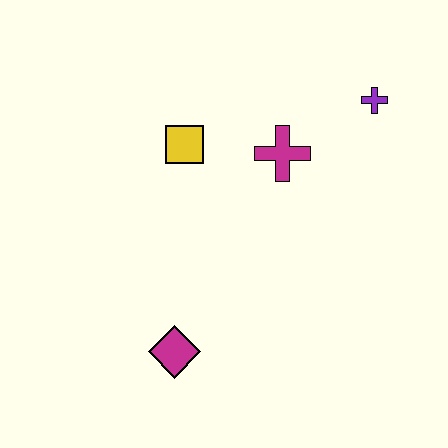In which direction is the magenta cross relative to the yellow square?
The magenta cross is to the right of the yellow square.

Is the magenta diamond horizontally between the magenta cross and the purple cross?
No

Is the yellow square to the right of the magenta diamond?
Yes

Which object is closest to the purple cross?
The magenta cross is closest to the purple cross.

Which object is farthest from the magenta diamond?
The purple cross is farthest from the magenta diamond.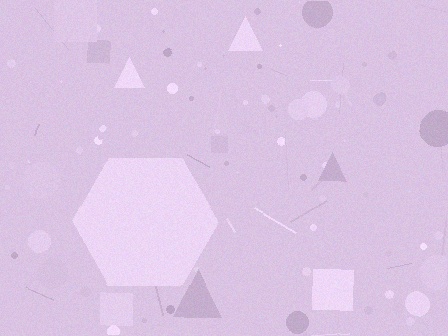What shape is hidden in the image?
A hexagon is hidden in the image.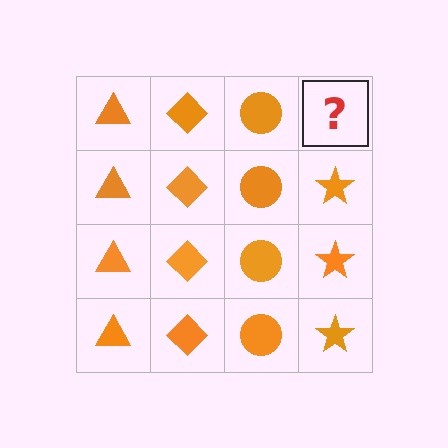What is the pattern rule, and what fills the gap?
The rule is that each column has a consistent shape. The gap should be filled with an orange star.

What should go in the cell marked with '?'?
The missing cell should contain an orange star.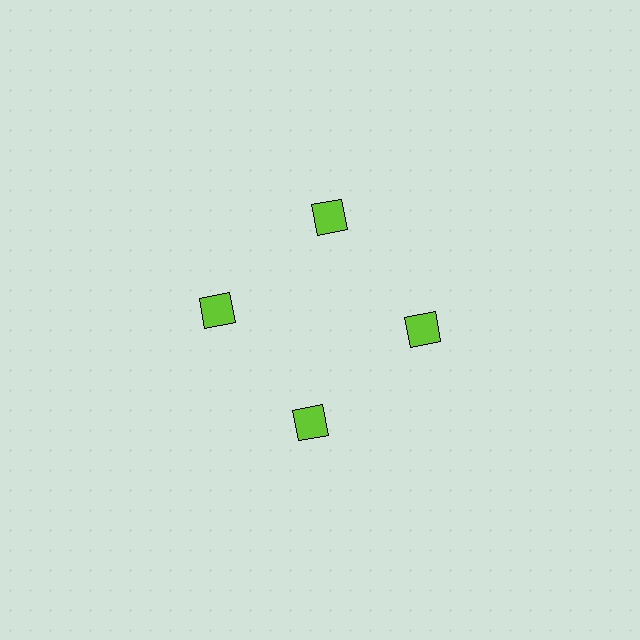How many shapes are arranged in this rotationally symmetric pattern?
There are 4 shapes, arranged in 4 groups of 1.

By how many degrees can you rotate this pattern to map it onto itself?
The pattern maps onto itself every 90 degrees of rotation.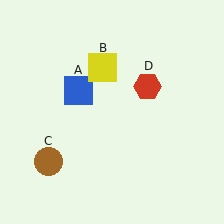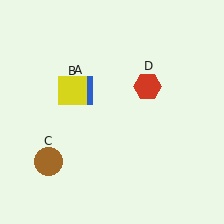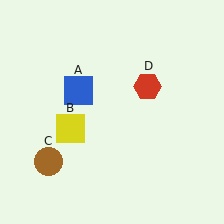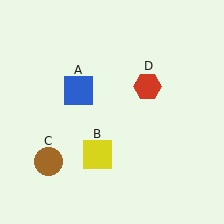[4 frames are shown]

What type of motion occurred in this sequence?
The yellow square (object B) rotated counterclockwise around the center of the scene.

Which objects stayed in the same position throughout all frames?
Blue square (object A) and brown circle (object C) and red hexagon (object D) remained stationary.